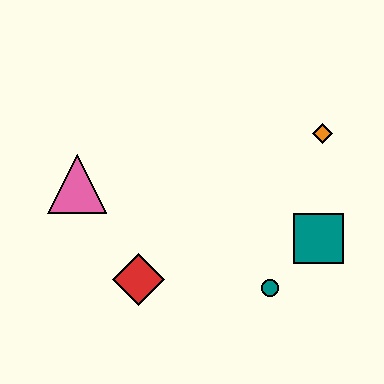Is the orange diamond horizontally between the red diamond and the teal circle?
No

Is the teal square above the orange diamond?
No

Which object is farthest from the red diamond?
The orange diamond is farthest from the red diamond.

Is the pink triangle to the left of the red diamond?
Yes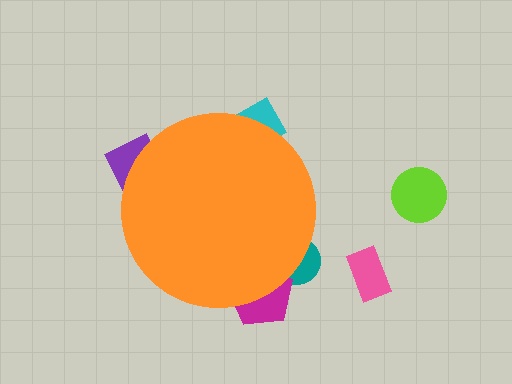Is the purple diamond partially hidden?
Yes, the purple diamond is partially hidden behind the orange circle.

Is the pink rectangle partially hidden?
No, the pink rectangle is fully visible.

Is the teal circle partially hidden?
Yes, the teal circle is partially hidden behind the orange circle.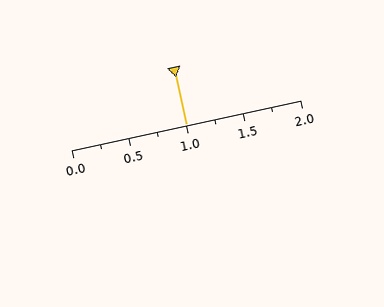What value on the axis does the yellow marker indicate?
The marker indicates approximately 1.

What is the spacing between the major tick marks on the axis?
The major ticks are spaced 0.5 apart.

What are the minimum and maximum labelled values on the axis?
The axis runs from 0.0 to 2.0.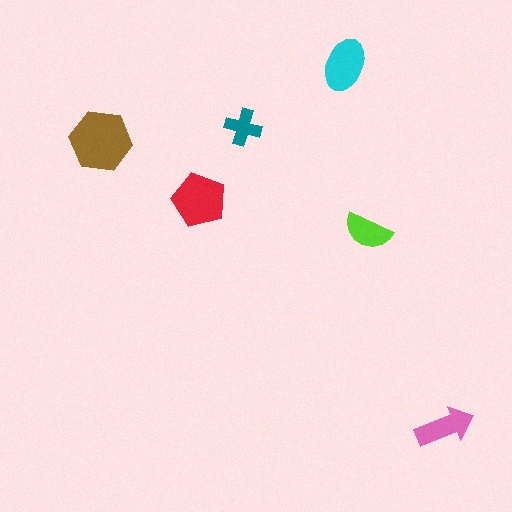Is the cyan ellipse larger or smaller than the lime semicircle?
Larger.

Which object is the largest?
The brown hexagon.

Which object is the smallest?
The teal cross.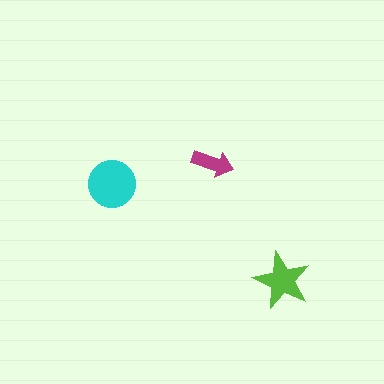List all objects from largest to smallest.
The cyan circle, the lime star, the magenta arrow.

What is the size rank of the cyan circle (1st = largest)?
1st.